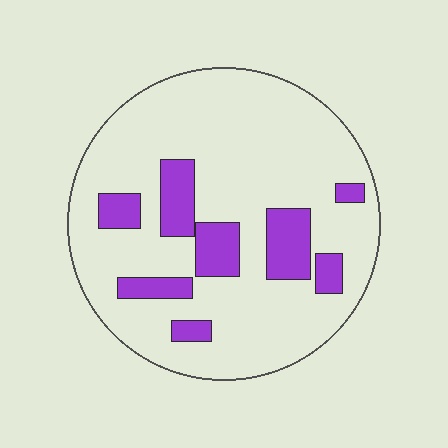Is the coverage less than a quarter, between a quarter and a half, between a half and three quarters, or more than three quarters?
Less than a quarter.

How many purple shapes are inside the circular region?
8.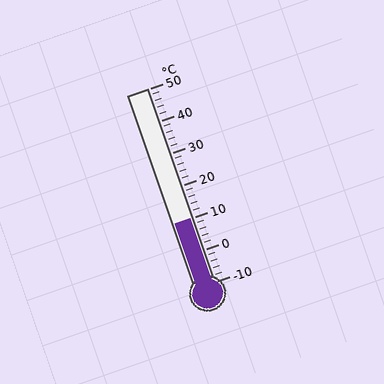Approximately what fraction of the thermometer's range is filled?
The thermometer is filled to approximately 35% of its range.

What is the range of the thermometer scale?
The thermometer scale ranges from -10°C to 50°C.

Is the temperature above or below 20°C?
The temperature is below 20°C.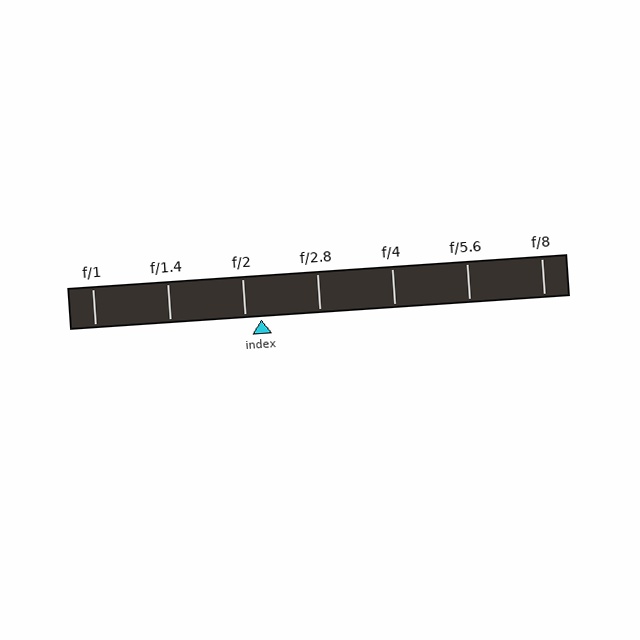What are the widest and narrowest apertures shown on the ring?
The widest aperture shown is f/1 and the narrowest is f/8.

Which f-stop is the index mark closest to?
The index mark is closest to f/2.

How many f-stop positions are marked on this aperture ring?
There are 7 f-stop positions marked.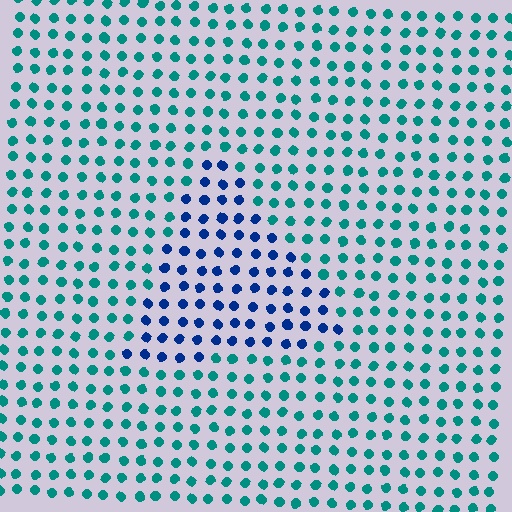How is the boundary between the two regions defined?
The boundary is defined purely by a slight shift in hue (about 47 degrees). Spacing, size, and orientation are identical on both sides.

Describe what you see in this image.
The image is filled with small teal elements in a uniform arrangement. A triangle-shaped region is visible where the elements are tinted to a slightly different hue, forming a subtle color boundary.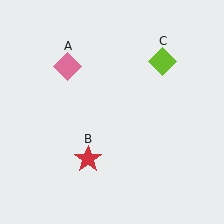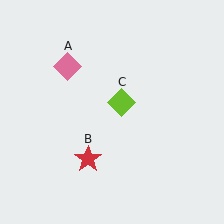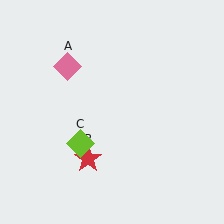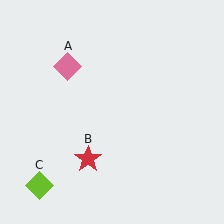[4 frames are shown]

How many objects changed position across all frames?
1 object changed position: lime diamond (object C).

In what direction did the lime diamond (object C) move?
The lime diamond (object C) moved down and to the left.